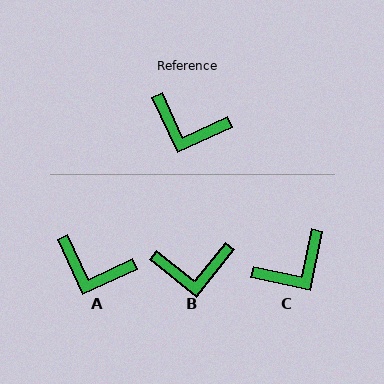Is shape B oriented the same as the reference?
No, it is off by about 27 degrees.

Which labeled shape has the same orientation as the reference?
A.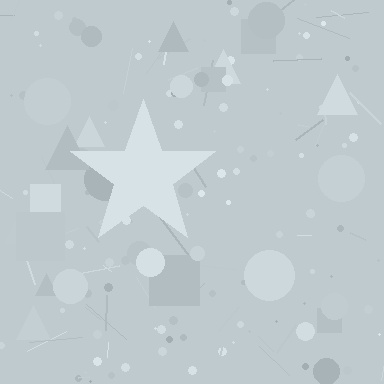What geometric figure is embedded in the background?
A star is embedded in the background.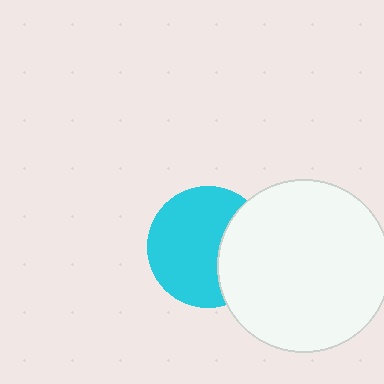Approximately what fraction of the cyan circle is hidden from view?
Roughly 32% of the cyan circle is hidden behind the white circle.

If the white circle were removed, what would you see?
You would see the complete cyan circle.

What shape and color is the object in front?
The object in front is a white circle.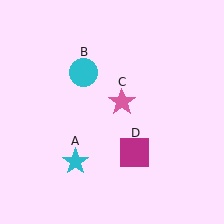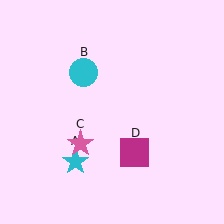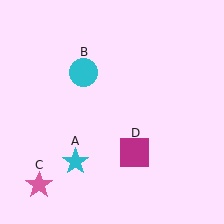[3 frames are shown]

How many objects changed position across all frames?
1 object changed position: pink star (object C).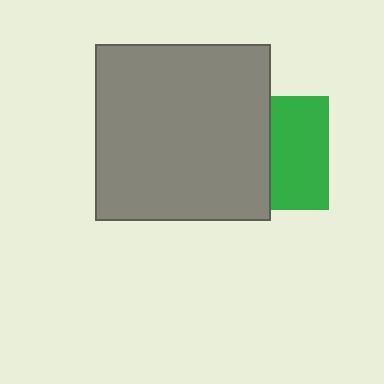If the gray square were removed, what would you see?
You would see the complete green square.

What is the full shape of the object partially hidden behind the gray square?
The partially hidden object is a green square.